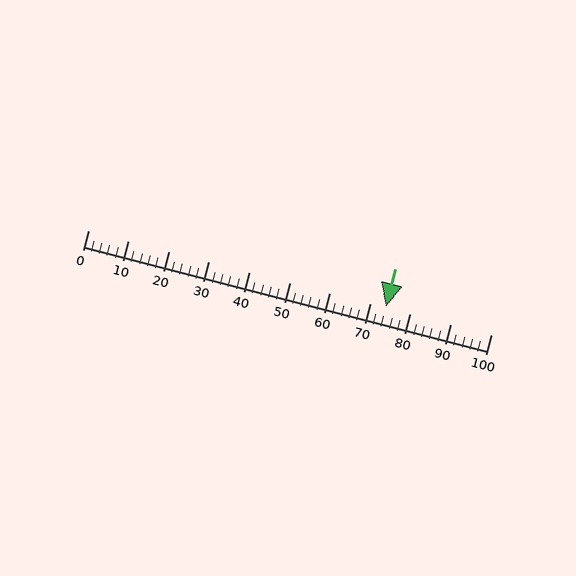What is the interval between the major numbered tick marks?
The major tick marks are spaced 10 units apart.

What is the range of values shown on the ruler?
The ruler shows values from 0 to 100.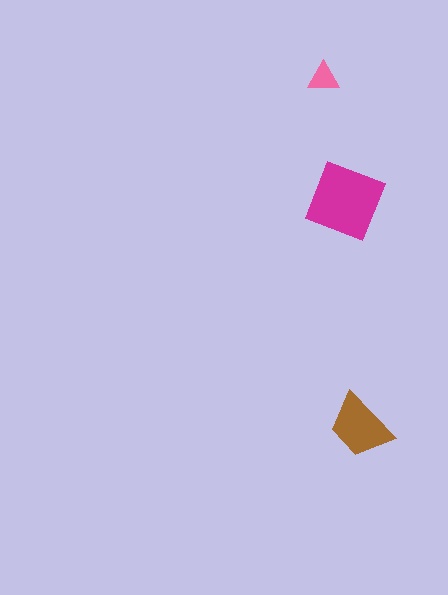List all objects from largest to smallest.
The magenta diamond, the brown trapezoid, the pink triangle.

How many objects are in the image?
There are 3 objects in the image.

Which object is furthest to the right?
The brown trapezoid is rightmost.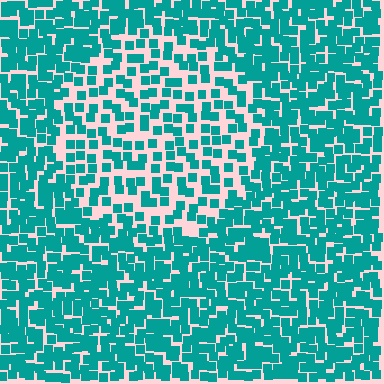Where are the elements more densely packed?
The elements are more densely packed outside the circle boundary.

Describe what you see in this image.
The image contains small teal elements arranged at two different densities. A circle-shaped region is visible where the elements are less densely packed than the surrounding area.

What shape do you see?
I see a circle.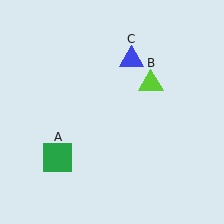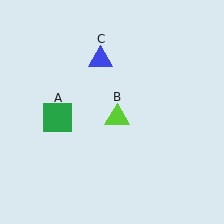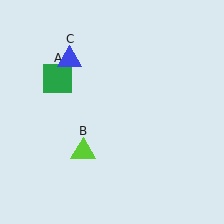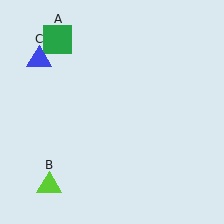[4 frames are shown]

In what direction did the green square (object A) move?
The green square (object A) moved up.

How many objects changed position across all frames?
3 objects changed position: green square (object A), lime triangle (object B), blue triangle (object C).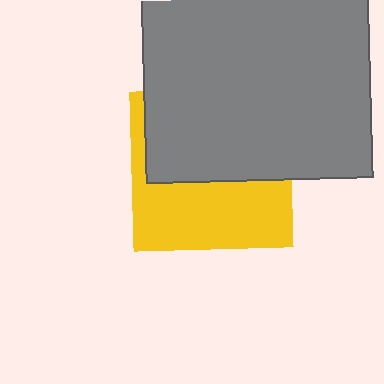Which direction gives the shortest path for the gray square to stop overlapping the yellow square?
Moving up gives the shortest separation.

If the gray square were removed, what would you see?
You would see the complete yellow square.